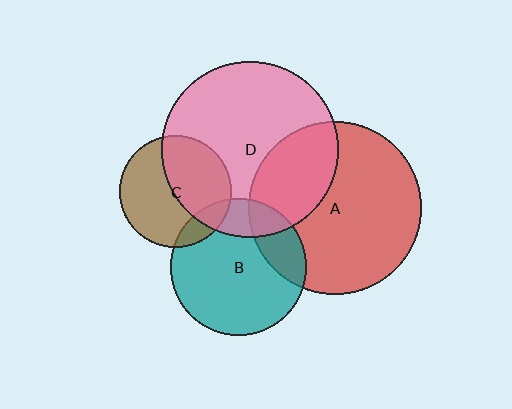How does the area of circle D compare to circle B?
Approximately 1.7 times.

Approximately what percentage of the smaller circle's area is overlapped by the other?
Approximately 45%.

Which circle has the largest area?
Circle D (pink).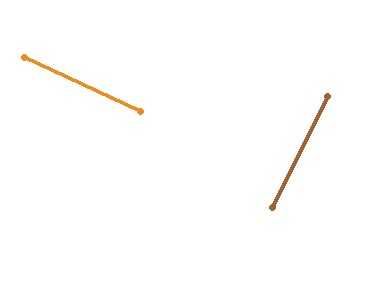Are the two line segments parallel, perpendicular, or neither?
Perpendicular — they meet at approximately 89°.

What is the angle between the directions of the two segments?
Approximately 89 degrees.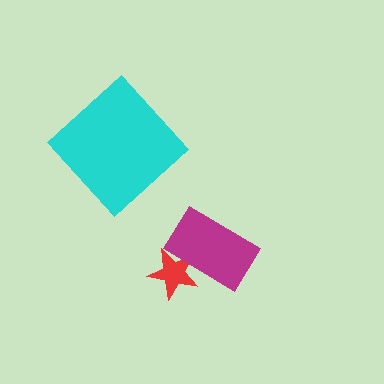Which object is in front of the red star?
The magenta rectangle is in front of the red star.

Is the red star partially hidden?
Yes, it is partially covered by another shape.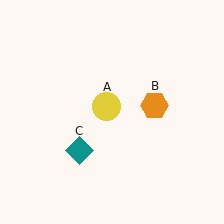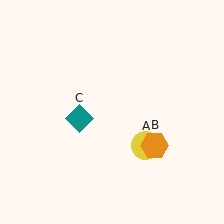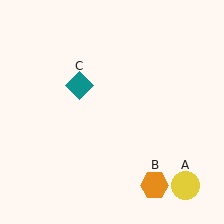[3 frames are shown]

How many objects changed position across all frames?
3 objects changed position: yellow circle (object A), orange hexagon (object B), teal diamond (object C).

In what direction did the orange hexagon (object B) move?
The orange hexagon (object B) moved down.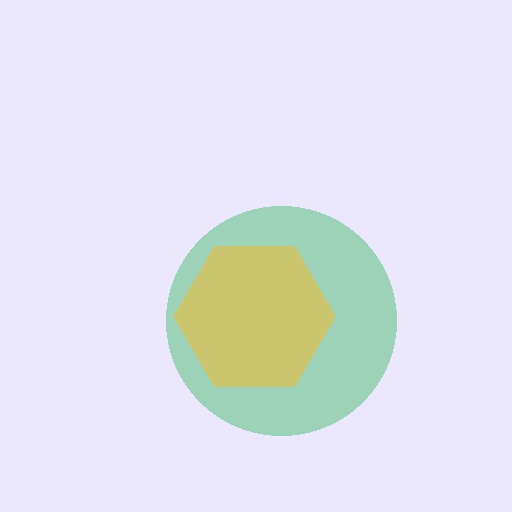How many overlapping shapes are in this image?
There are 2 overlapping shapes in the image.